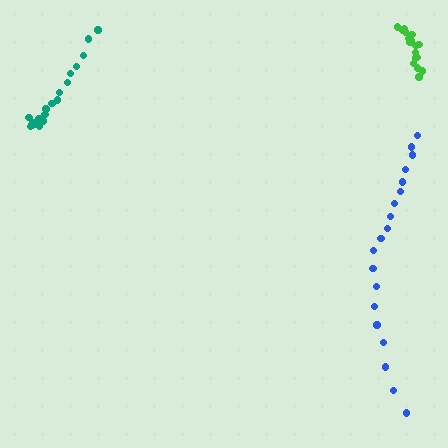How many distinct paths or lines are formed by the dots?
There are 3 distinct paths.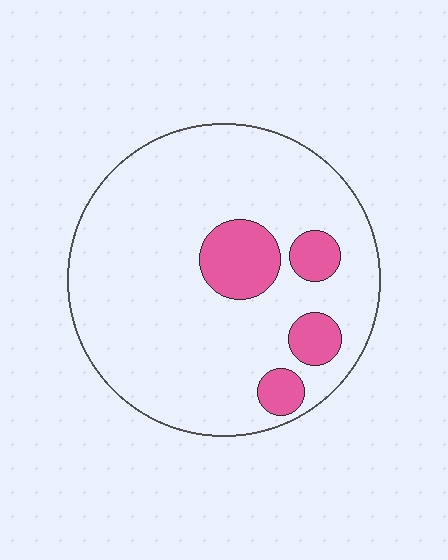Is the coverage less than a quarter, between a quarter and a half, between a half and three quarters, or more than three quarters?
Less than a quarter.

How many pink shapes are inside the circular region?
4.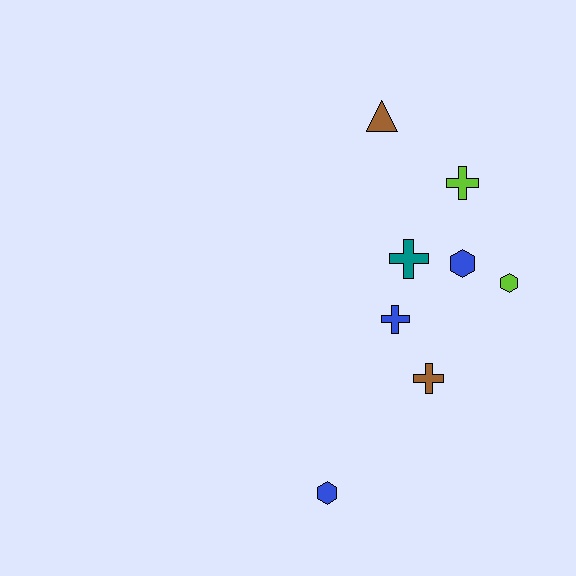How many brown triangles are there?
There is 1 brown triangle.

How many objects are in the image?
There are 8 objects.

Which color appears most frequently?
Blue, with 3 objects.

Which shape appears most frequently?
Cross, with 4 objects.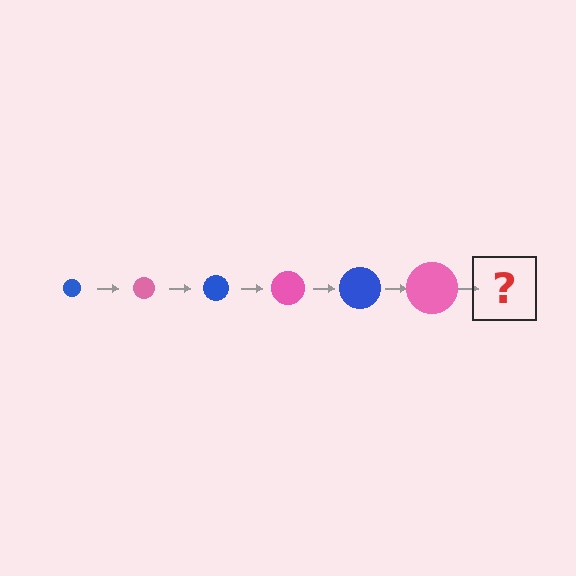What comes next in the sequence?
The next element should be a blue circle, larger than the previous one.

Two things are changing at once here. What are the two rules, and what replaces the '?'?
The two rules are that the circle grows larger each step and the color cycles through blue and pink. The '?' should be a blue circle, larger than the previous one.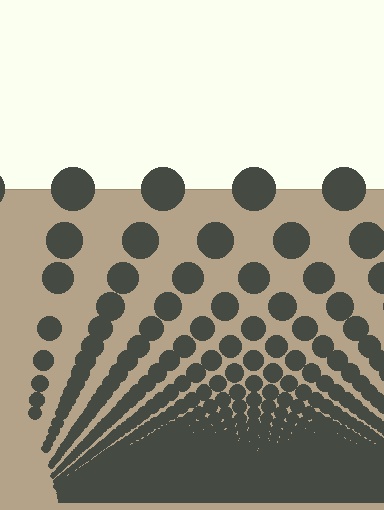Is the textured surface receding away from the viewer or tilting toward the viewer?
The surface appears to tilt toward the viewer. Texture elements get larger and sparser toward the top.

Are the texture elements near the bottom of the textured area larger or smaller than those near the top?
Smaller. The gradient is inverted — elements near the bottom are smaller and denser.